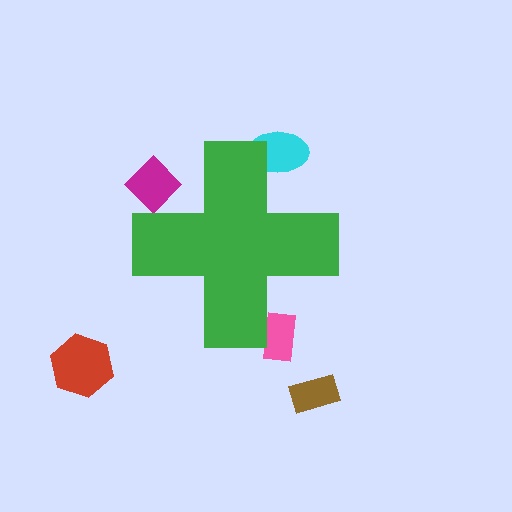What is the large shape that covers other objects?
A green cross.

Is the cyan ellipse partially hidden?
Yes, the cyan ellipse is partially hidden behind the green cross.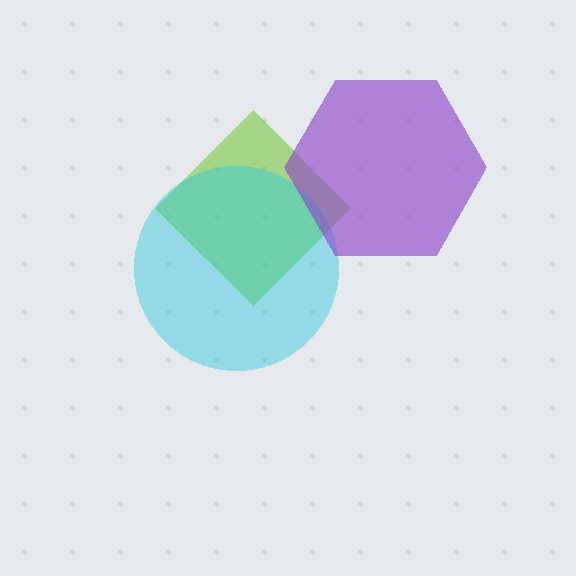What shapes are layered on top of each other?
The layered shapes are: a lime diamond, a cyan circle, a purple hexagon.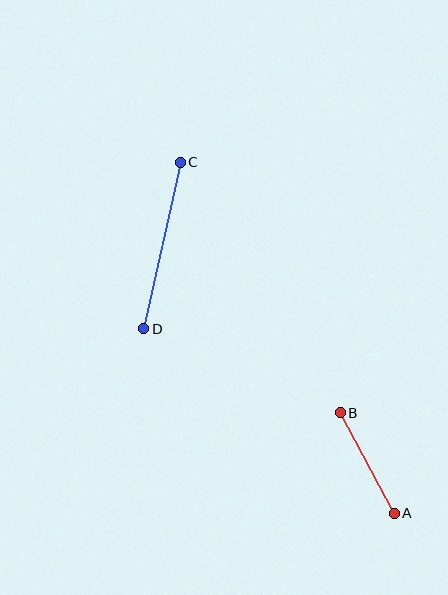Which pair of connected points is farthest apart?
Points C and D are farthest apart.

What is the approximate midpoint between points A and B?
The midpoint is at approximately (367, 463) pixels.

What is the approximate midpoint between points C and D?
The midpoint is at approximately (162, 245) pixels.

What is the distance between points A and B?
The distance is approximately 114 pixels.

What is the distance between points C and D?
The distance is approximately 171 pixels.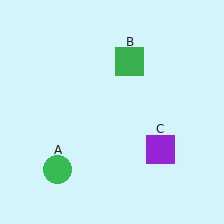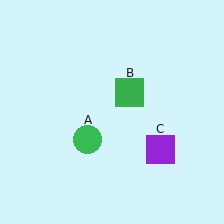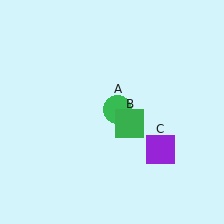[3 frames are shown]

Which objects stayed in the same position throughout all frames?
Purple square (object C) remained stationary.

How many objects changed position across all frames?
2 objects changed position: green circle (object A), green square (object B).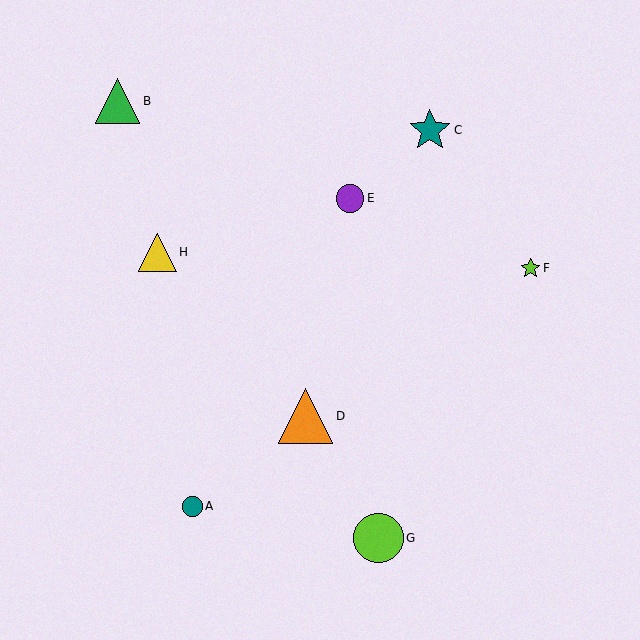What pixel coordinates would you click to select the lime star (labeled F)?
Click at (531, 268) to select the lime star F.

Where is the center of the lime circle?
The center of the lime circle is at (379, 538).